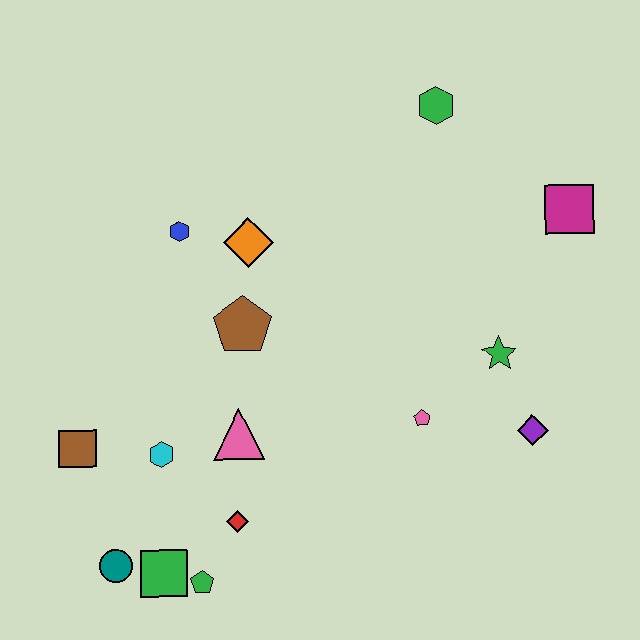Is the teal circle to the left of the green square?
Yes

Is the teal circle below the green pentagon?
No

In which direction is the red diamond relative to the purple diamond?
The red diamond is to the left of the purple diamond.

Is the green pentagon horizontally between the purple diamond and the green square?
Yes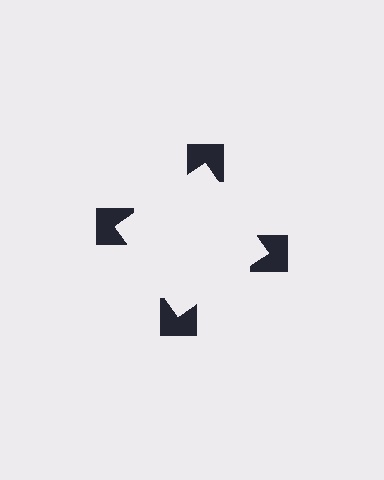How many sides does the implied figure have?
4 sides.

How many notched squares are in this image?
There are 4 — one at each vertex of the illusory square.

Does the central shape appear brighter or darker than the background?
It typically appears slightly brighter than the background, even though no actual brightness change is drawn.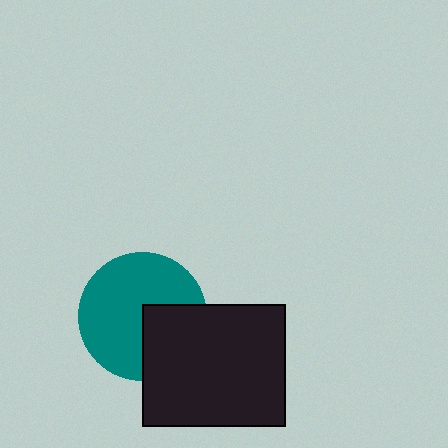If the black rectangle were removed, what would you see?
You would see the complete teal circle.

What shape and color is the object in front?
The object in front is a black rectangle.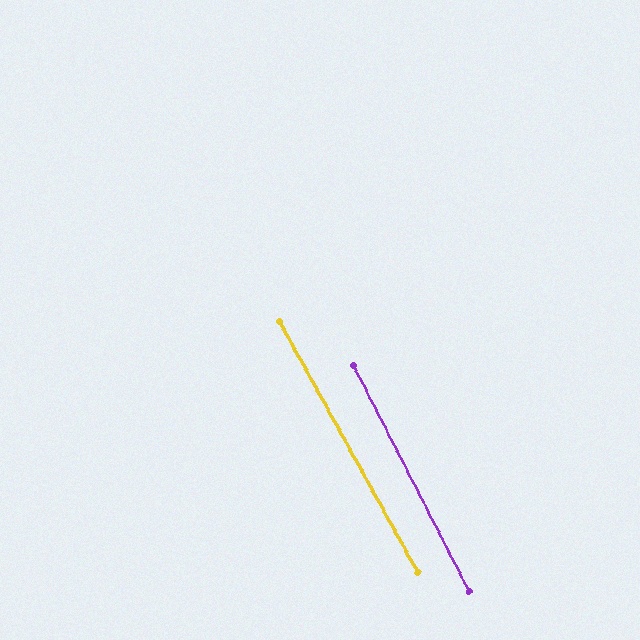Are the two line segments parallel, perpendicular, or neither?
Parallel — their directions differ by only 2.0°.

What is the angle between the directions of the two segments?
Approximately 2 degrees.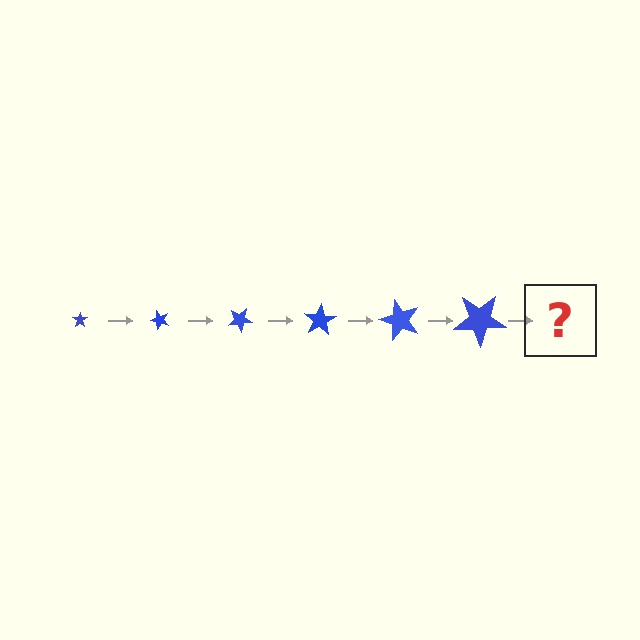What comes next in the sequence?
The next element should be a star, larger than the previous one and rotated 300 degrees from the start.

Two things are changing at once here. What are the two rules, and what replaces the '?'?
The two rules are that the star grows larger each step and it rotates 50 degrees each step. The '?' should be a star, larger than the previous one and rotated 300 degrees from the start.